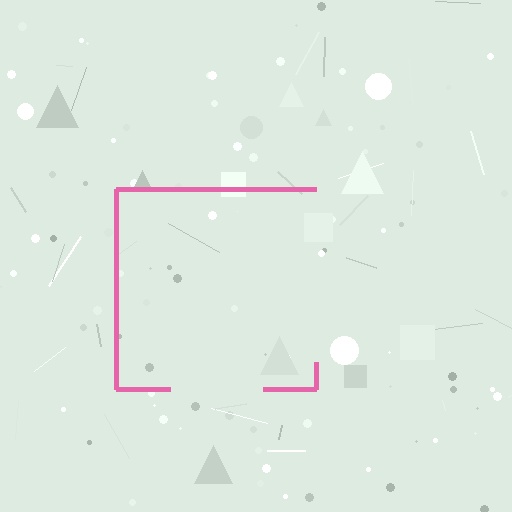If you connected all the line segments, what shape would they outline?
They would outline a square.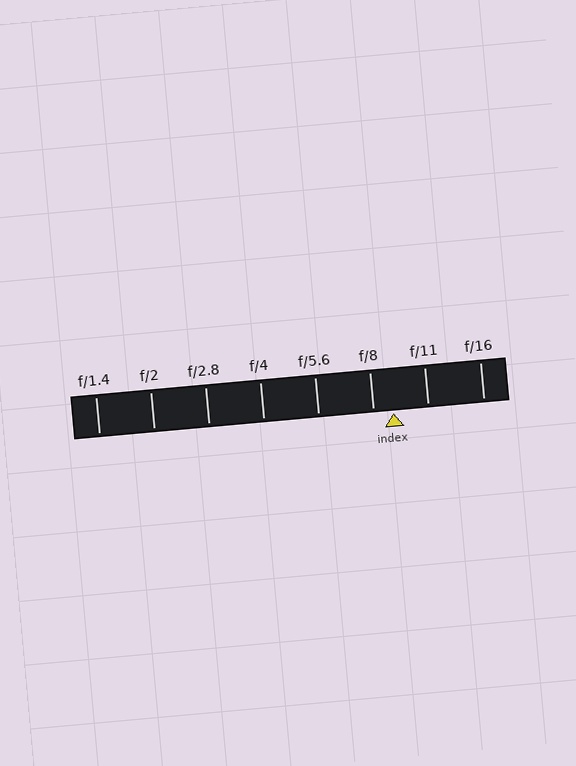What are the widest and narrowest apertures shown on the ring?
The widest aperture shown is f/1.4 and the narrowest is f/16.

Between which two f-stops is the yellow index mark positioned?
The index mark is between f/8 and f/11.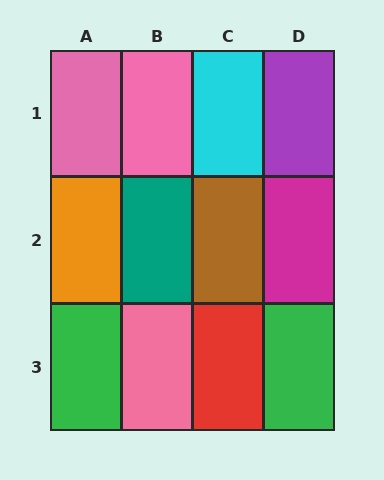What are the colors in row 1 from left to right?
Pink, pink, cyan, purple.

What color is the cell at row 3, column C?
Red.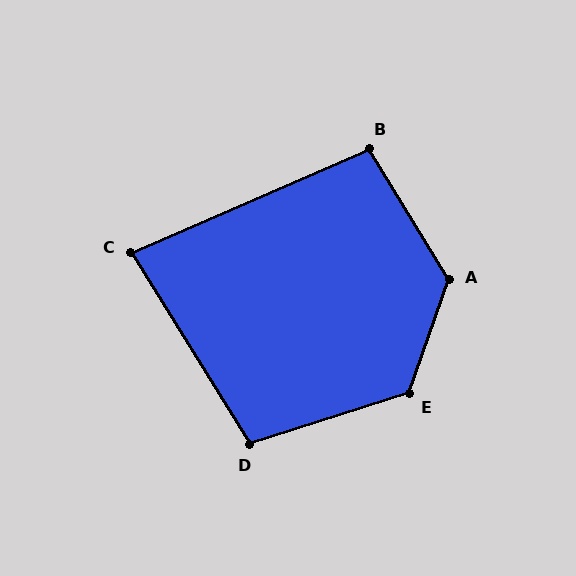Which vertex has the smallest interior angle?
C, at approximately 82 degrees.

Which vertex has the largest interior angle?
A, at approximately 130 degrees.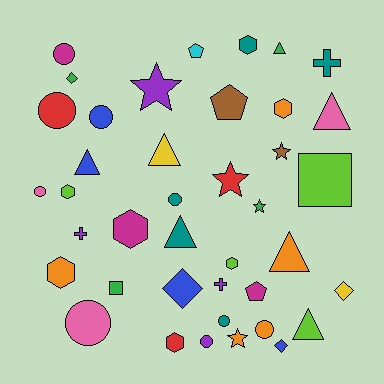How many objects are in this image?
There are 40 objects.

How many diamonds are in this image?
There are 4 diamonds.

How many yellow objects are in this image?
There are 2 yellow objects.